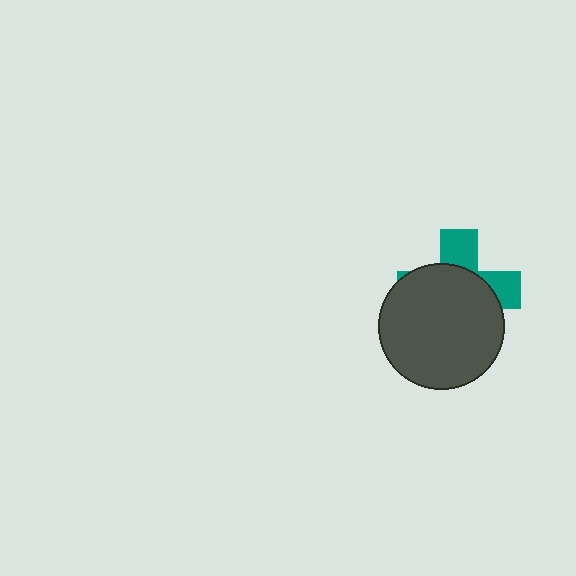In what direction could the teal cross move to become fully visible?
The teal cross could move up. That would shift it out from behind the dark gray circle entirely.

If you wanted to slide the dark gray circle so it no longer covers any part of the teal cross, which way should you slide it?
Slide it down — that is the most direct way to separate the two shapes.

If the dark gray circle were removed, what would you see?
You would see the complete teal cross.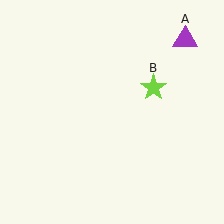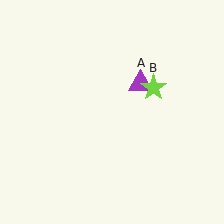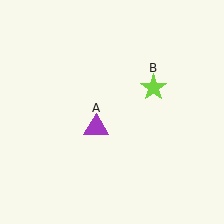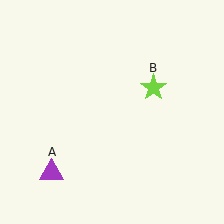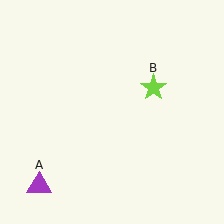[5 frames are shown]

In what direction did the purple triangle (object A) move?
The purple triangle (object A) moved down and to the left.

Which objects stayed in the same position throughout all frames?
Lime star (object B) remained stationary.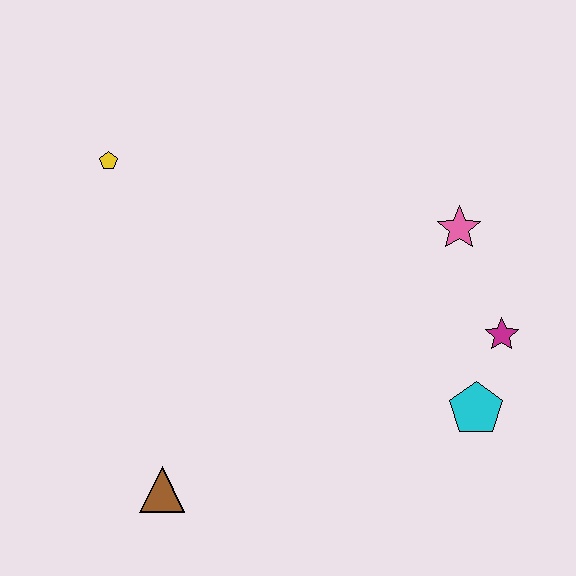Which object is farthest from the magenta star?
The yellow pentagon is farthest from the magenta star.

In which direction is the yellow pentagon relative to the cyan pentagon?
The yellow pentagon is to the left of the cyan pentagon.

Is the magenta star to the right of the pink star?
Yes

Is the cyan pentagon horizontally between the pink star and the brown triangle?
No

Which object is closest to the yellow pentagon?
The brown triangle is closest to the yellow pentagon.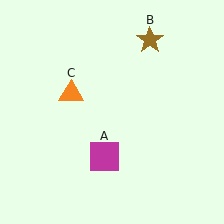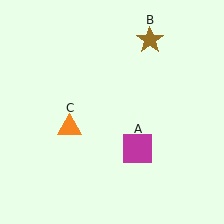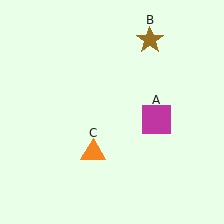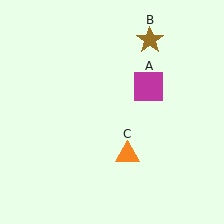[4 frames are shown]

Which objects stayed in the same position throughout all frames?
Brown star (object B) remained stationary.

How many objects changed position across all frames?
2 objects changed position: magenta square (object A), orange triangle (object C).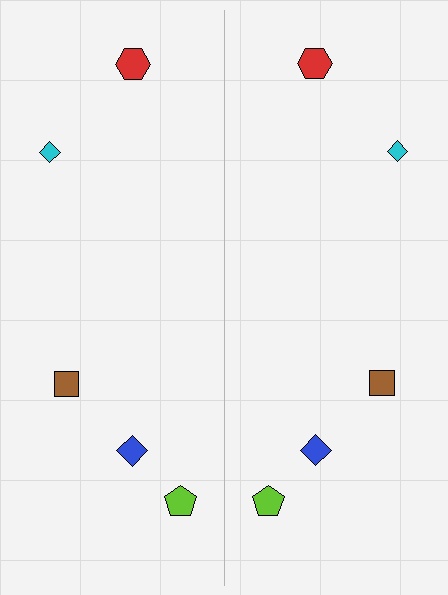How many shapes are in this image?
There are 10 shapes in this image.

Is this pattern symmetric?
Yes, this pattern has bilateral (reflection) symmetry.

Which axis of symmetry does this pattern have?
The pattern has a vertical axis of symmetry running through the center of the image.